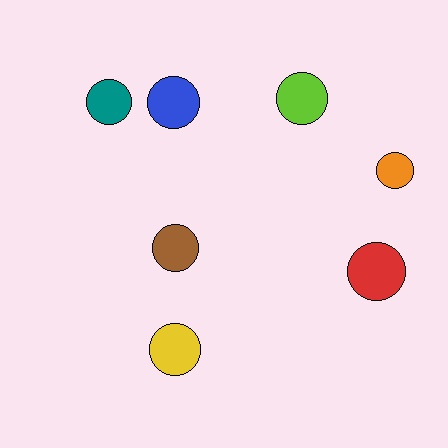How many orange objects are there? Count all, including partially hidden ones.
There is 1 orange object.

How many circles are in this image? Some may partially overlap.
There are 7 circles.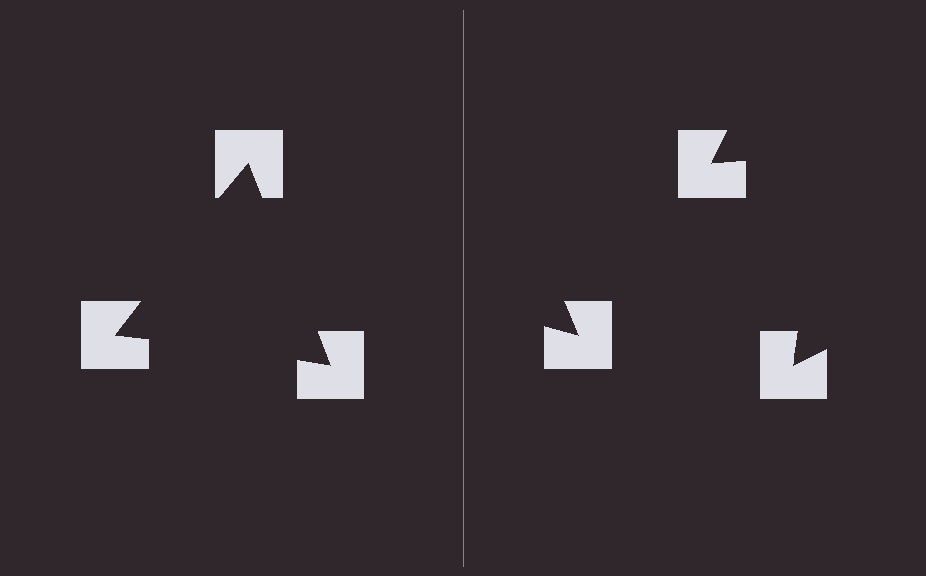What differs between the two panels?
The notched squares are positioned identically on both sides; only the wedge orientations differ. On the left they align to a triangle; on the right they are misaligned.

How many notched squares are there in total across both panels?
6 — 3 on each side.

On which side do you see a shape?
An illusory triangle appears on the left side. On the right side the wedge cuts are rotated, so no coherent shape forms.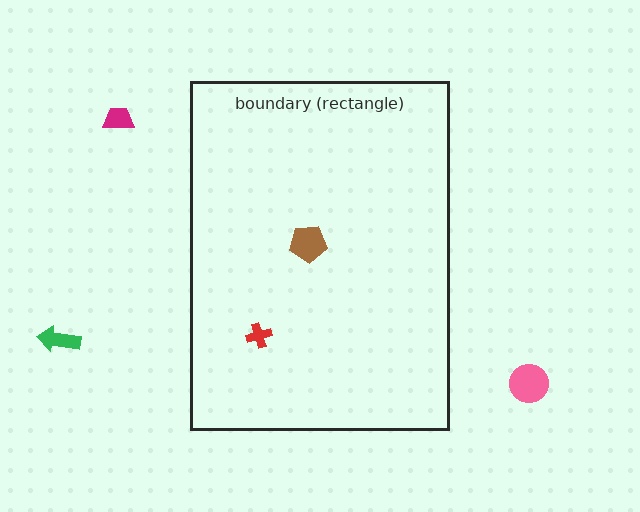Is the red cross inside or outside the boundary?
Inside.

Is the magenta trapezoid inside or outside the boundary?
Outside.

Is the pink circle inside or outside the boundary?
Outside.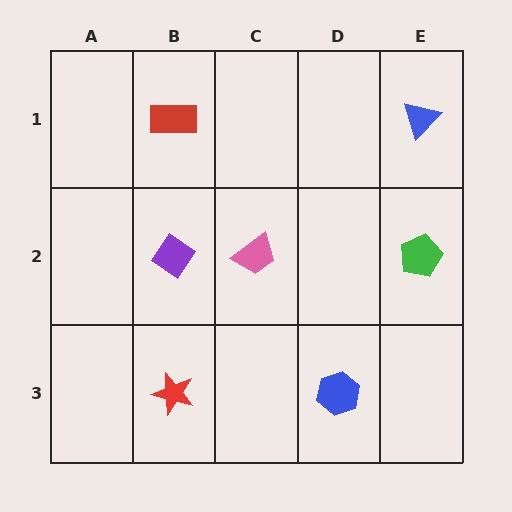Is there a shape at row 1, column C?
No, that cell is empty.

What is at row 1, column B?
A red rectangle.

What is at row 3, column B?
A red star.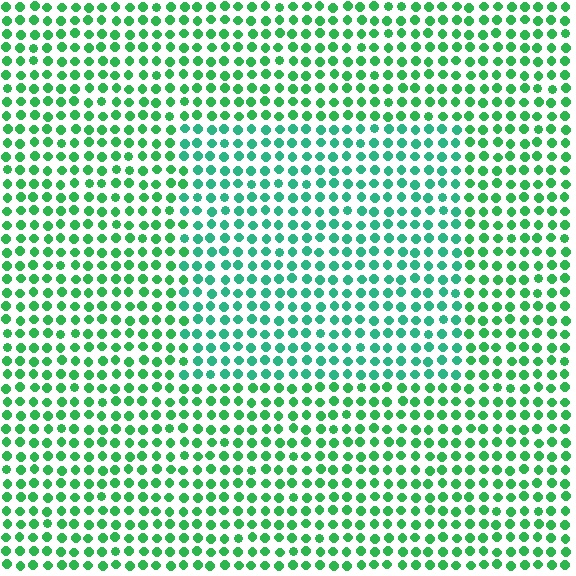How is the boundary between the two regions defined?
The boundary is defined purely by a slight shift in hue (about 24 degrees). Spacing, size, and orientation are identical on both sides.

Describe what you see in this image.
The image is filled with small green elements in a uniform arrangement. A rectangle-shaped region is visible where the elements are tinted to a slightly different hue, forming a subtle color boundary.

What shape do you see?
I see a rectangle.